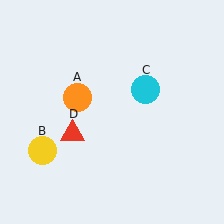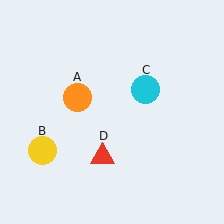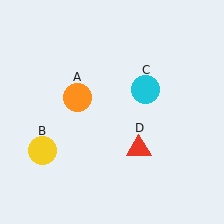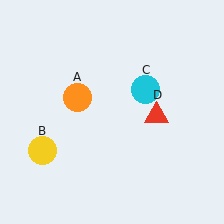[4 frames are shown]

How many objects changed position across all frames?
1 object changed position: red triangle (object D).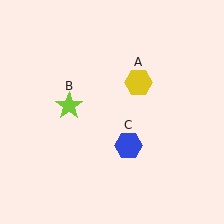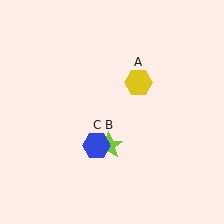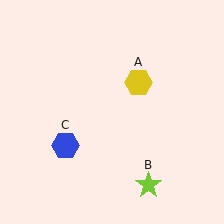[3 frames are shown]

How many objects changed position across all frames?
2 objects changed position: lime star (object B), blue hexagon (object C).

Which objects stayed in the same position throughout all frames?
Yellow hexagon (object A) remained stationary.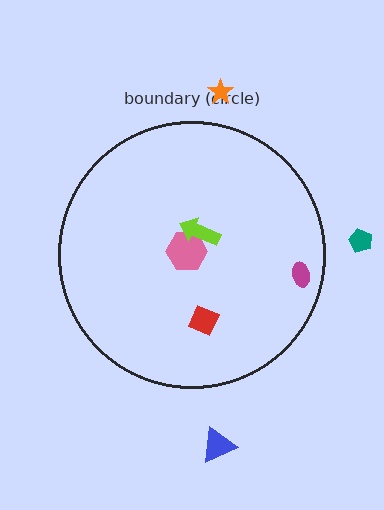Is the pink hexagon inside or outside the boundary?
Inside.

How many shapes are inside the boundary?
4 inside, 3 outside.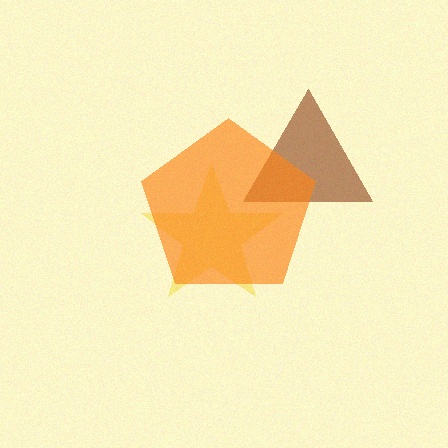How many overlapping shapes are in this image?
There are 3 overlapping shapes in the image.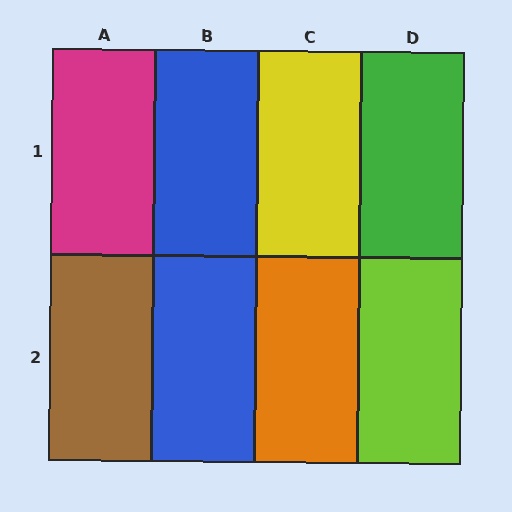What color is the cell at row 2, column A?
Brown.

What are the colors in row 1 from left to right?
Magenta, blue, yellow, green.